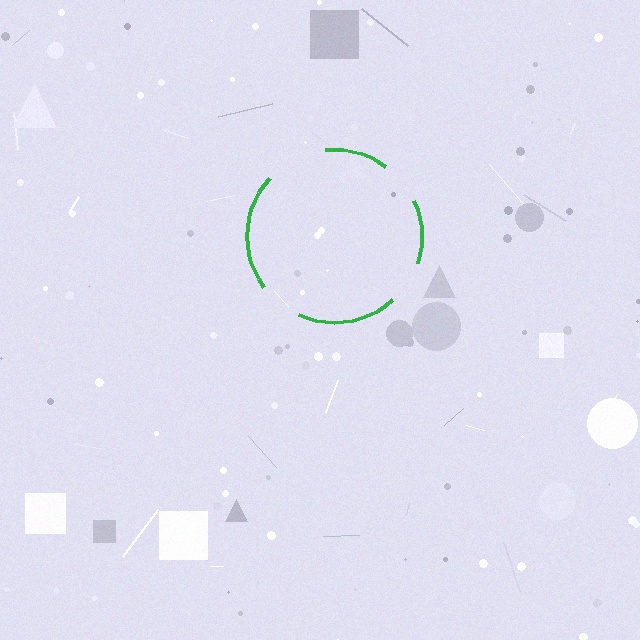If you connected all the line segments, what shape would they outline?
They would outline a circle.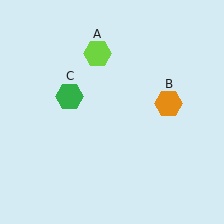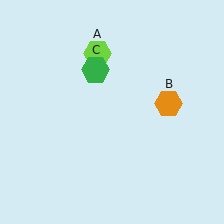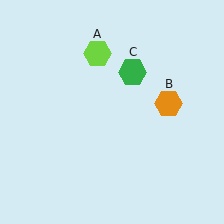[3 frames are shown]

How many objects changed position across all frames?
1 object changed position: green hexagon (object C).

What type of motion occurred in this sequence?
The green hexagon (object C) rotated clockwise around the center of the scene.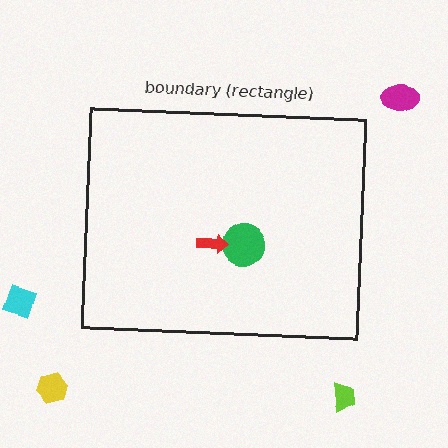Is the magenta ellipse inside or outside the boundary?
Outside.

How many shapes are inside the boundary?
2 inside, 4 outside.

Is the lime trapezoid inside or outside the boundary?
Outside.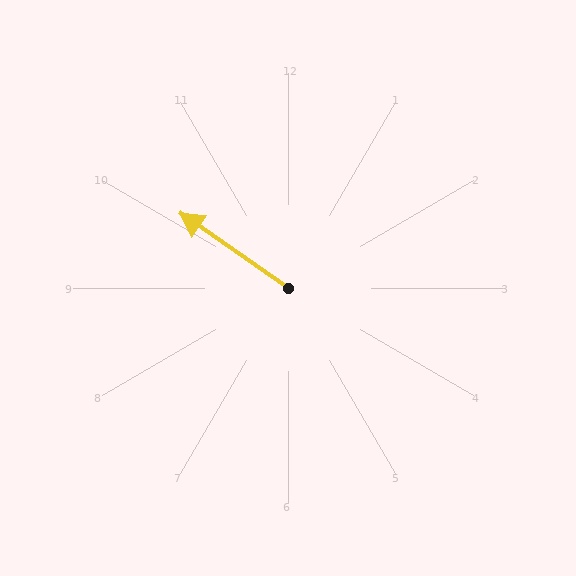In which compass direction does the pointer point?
Northwest.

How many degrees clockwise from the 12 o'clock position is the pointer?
Approximately 305 degrees.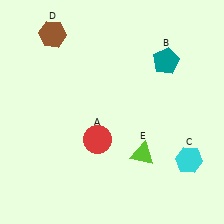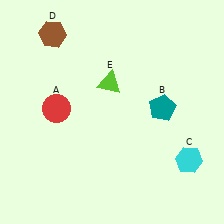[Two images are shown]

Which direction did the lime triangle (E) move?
The lime triangle (E) moved up.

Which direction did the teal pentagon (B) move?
The teal pentagon (B) moved down.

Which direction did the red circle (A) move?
The red circle (A) moved left.